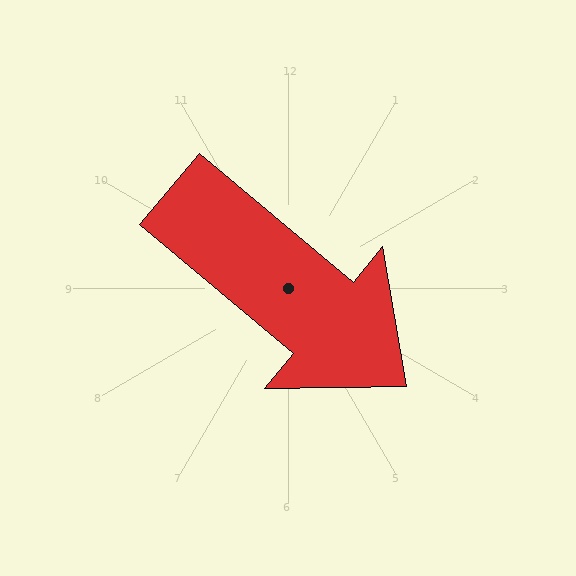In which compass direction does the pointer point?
Southeast.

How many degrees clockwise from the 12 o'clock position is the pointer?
Approximately 130 degrees.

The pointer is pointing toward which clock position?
Roughly 4 o'clock.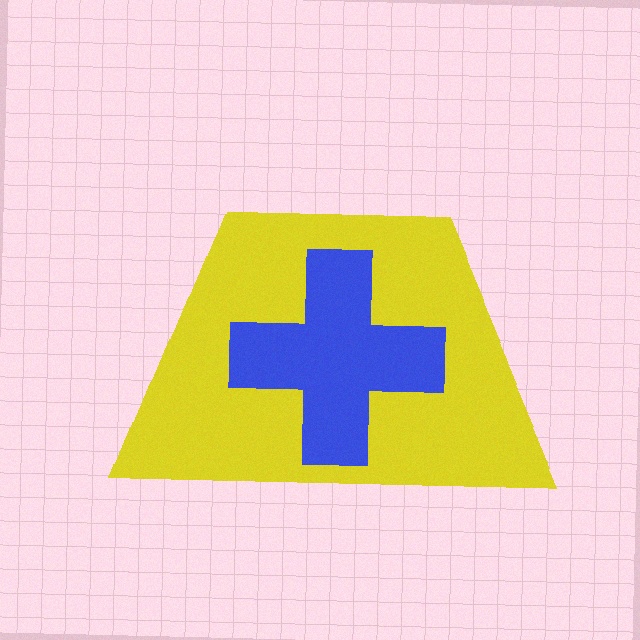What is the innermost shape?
The blue cross.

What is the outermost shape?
The yellow trapezoid.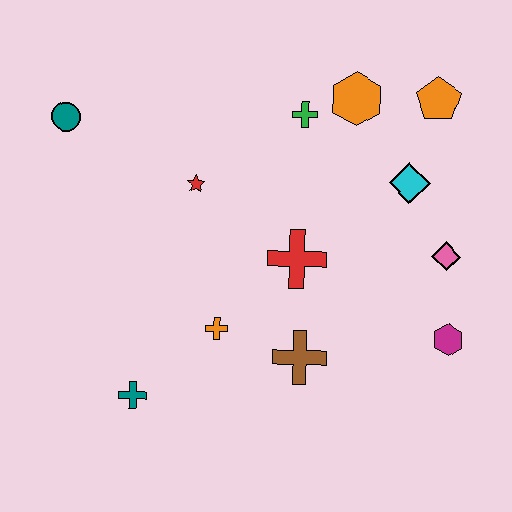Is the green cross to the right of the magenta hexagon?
No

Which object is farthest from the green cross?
The teal cross is farthest from the green cross.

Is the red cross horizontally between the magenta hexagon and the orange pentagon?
No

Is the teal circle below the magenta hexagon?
No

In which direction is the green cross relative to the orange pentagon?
The green cross is to the left of the orange pentagon.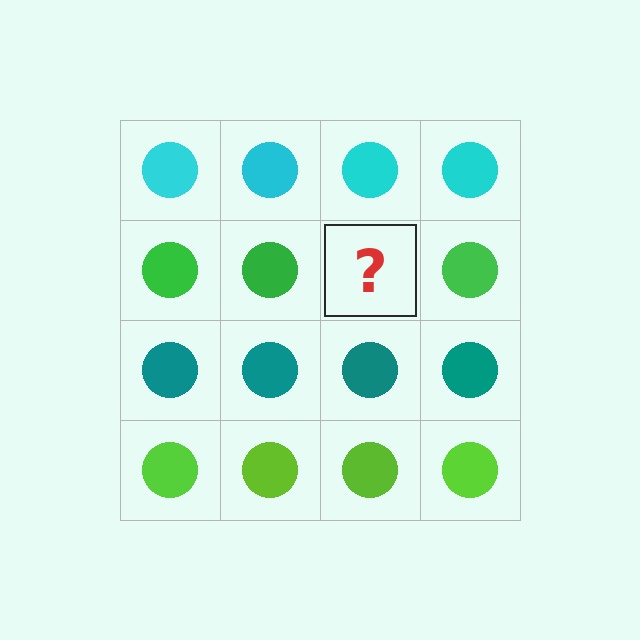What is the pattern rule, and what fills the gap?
The rule is that each row has a consistent color. The gap should be filled with a green circle.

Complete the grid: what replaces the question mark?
The question mark should be replaced with a green circle.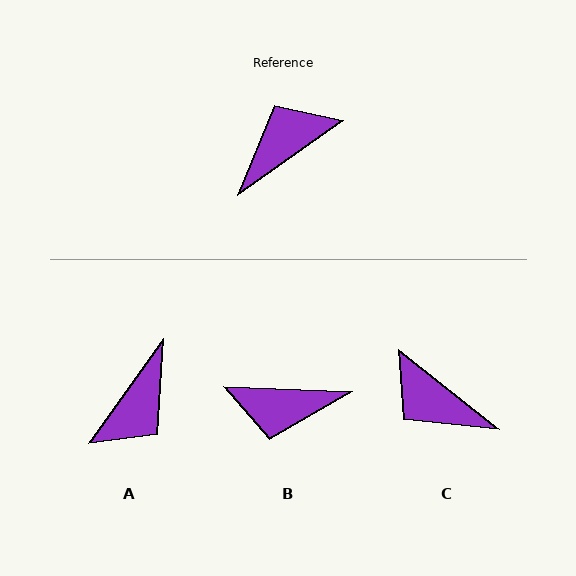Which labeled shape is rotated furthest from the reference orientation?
A, about 161 degrees away.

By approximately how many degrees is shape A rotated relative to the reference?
Approximately 161 degrees clockwise.